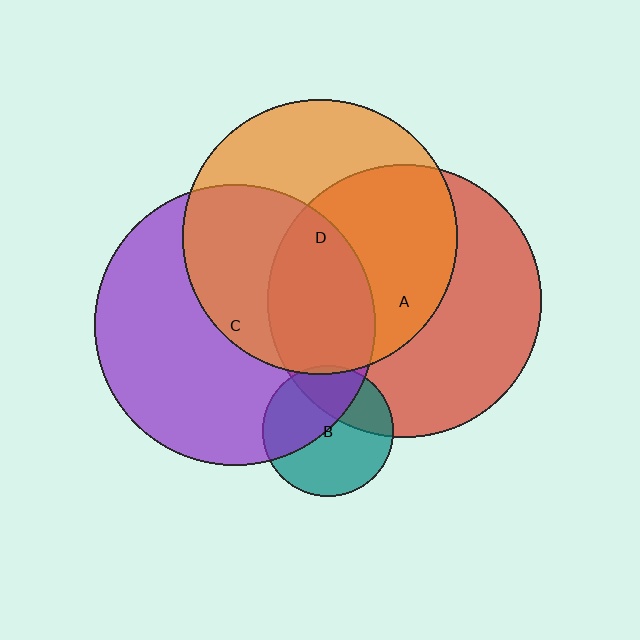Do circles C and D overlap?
Yes.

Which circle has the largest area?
Circle C (purple).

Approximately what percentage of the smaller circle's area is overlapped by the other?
Approximately 45%.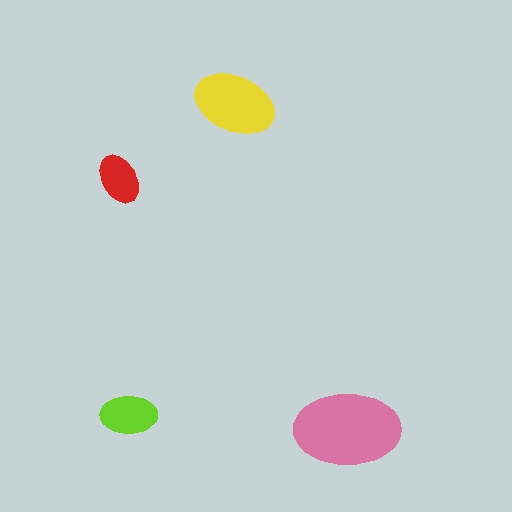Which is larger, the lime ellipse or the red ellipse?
The lime one.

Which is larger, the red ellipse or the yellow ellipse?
The yellow one.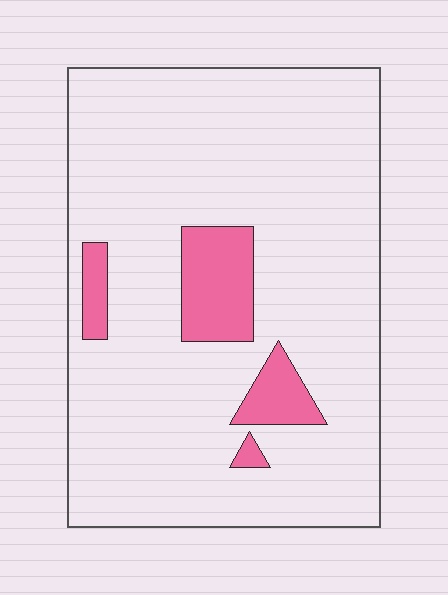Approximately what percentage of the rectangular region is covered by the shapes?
Approximately 10%.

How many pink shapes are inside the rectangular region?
4.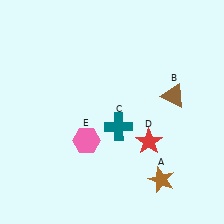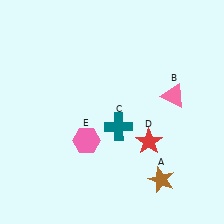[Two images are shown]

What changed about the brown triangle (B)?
In Image 1, B is brown. In Image 2, it changed to pink.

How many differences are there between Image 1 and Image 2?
There is 1 difference between the two images.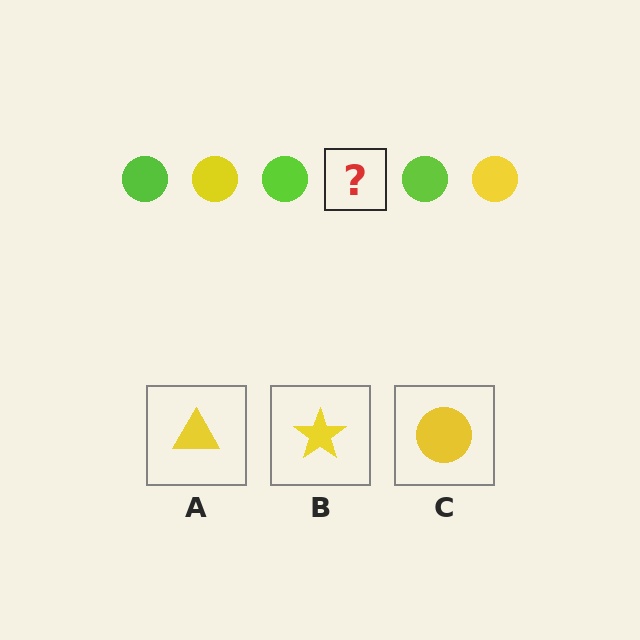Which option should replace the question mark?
Option C.